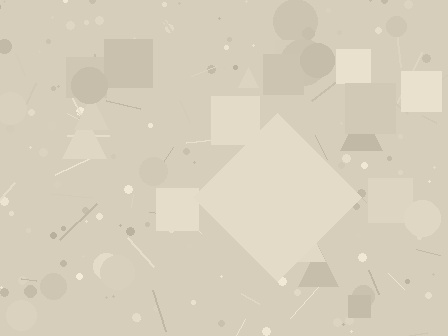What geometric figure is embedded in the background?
A diamond is embedded in the background.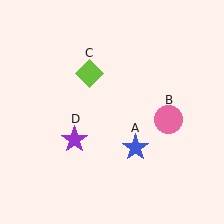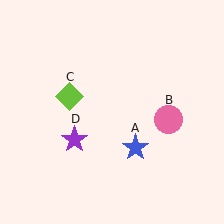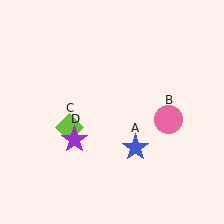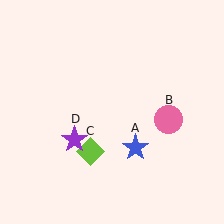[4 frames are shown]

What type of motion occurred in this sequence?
The lime diamond (object C) rotated counterclockwise around the center of the scene.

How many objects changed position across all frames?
1 object changed position: lime diamond (object C).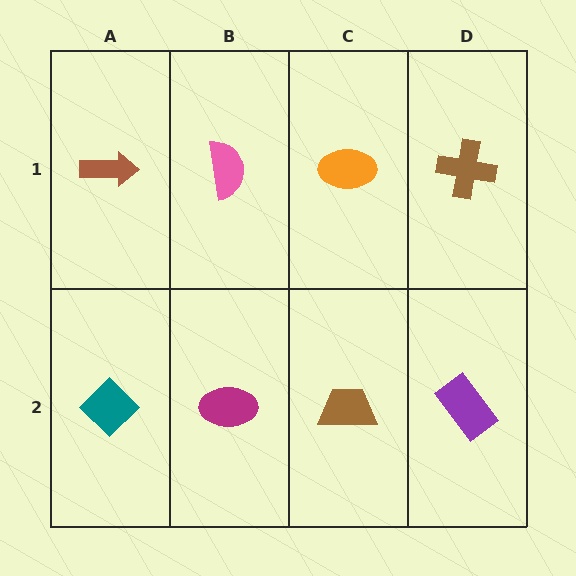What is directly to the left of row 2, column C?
A magenta ellipse.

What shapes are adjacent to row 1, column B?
A magenta ellipse (row 2, column B), a brown arrow (row 1, column A), an orange ellipse (row 1, column C).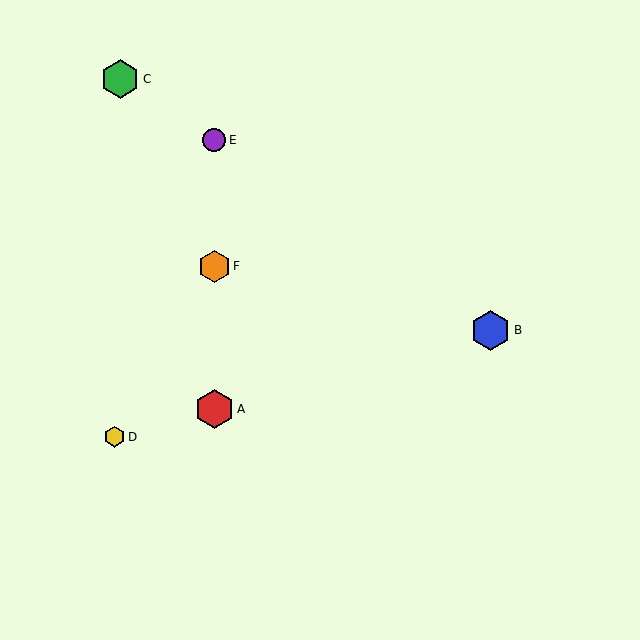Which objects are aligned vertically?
Objects A, E, F are aligned vertically.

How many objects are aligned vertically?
3 objects (A, E, F) are aligned vertically.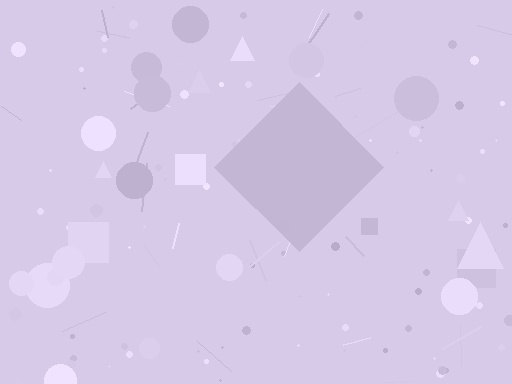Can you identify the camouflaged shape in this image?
The camouflaged shape is a diamond.